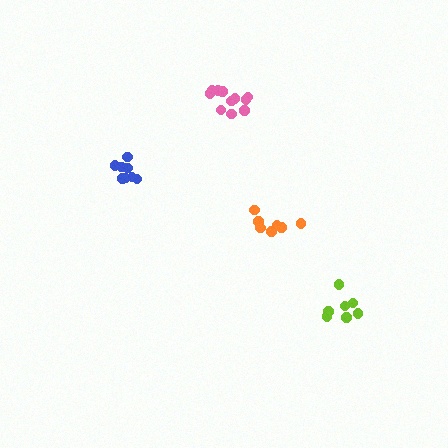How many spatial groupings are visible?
There are 4 spatial groupings.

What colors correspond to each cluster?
The clusters are colored: lime, blue, orange, pink.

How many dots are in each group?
Group 1: 7 dots, Group 2: 8 dots, Group 3: 7 dots, Group 4: 11 dots (33 total).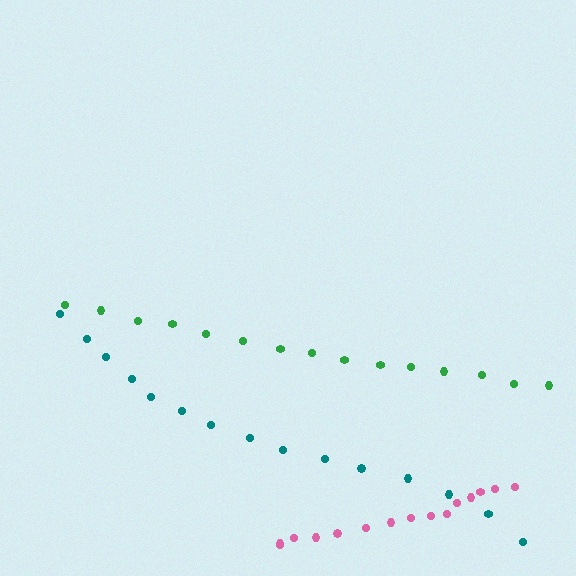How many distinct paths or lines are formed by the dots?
There are 3 distinct paths.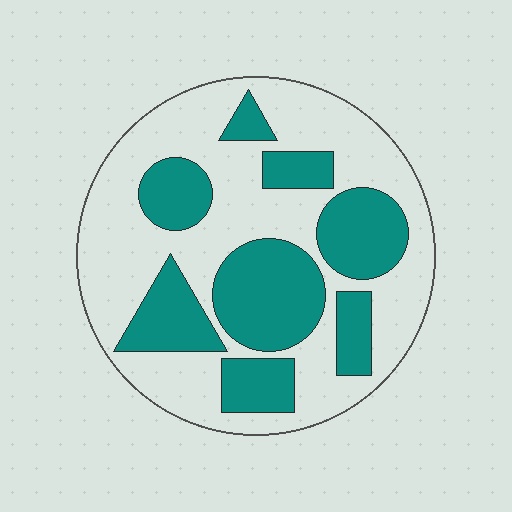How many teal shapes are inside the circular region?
8.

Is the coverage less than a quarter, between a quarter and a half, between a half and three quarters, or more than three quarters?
Between a quarter and a half.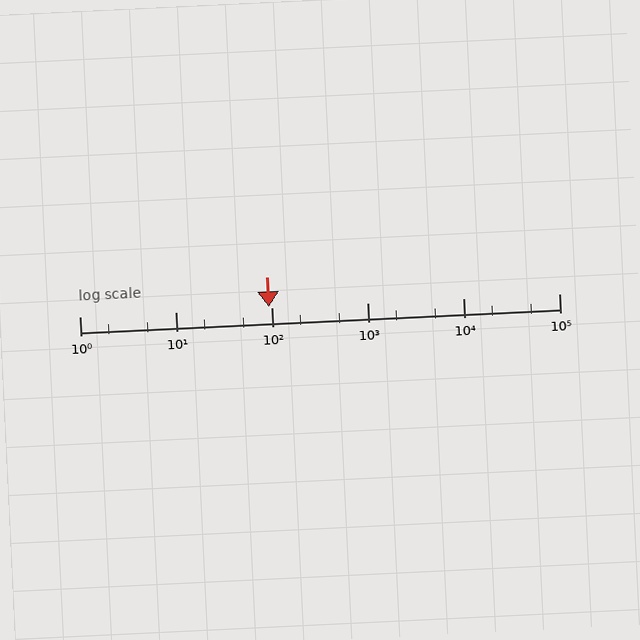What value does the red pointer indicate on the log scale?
The pointer indicates approximately 95.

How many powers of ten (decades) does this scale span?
The scale spans 5 decades, from 1 to 100000.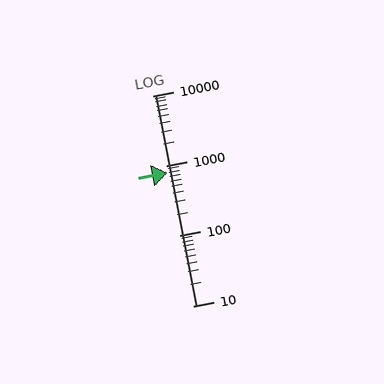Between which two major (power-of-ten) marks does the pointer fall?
The pointer is between 100 and 1000.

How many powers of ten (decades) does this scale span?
The scale spans 3 decades, from 10 to 10000.